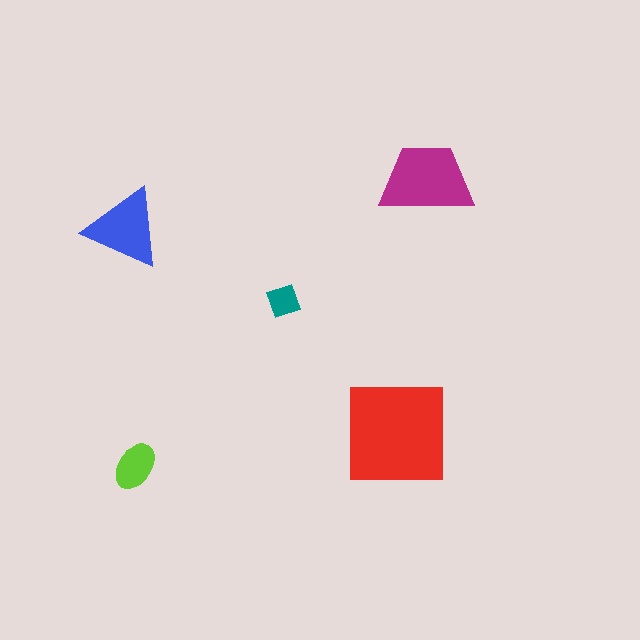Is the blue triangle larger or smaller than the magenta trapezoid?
Smaller.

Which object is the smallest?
The teal diamond.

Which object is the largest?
The red square.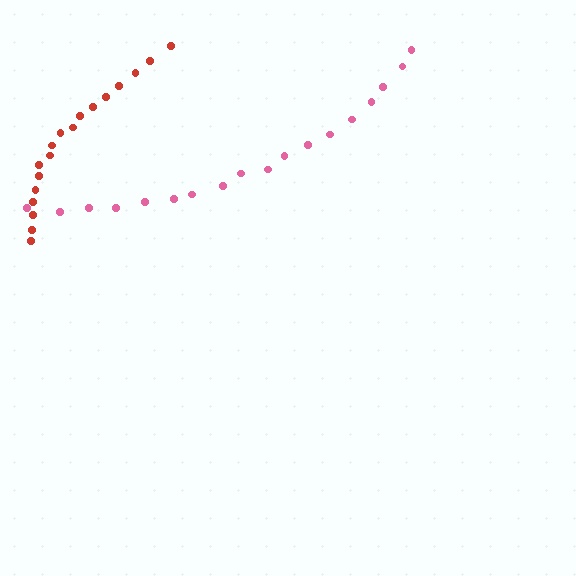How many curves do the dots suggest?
There are 2 distinct paths.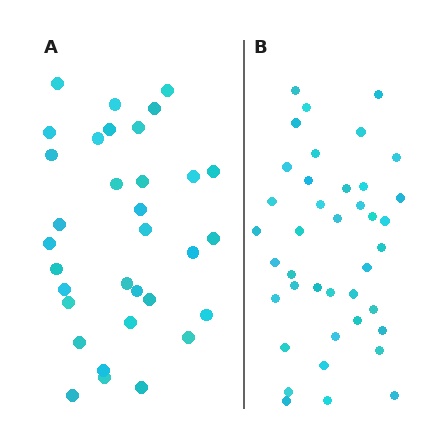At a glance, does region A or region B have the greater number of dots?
Region B (the right region) has more dots.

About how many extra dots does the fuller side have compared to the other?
Region B has roughly 8 or so more dots than region A.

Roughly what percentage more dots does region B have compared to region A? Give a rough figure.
About 20% more.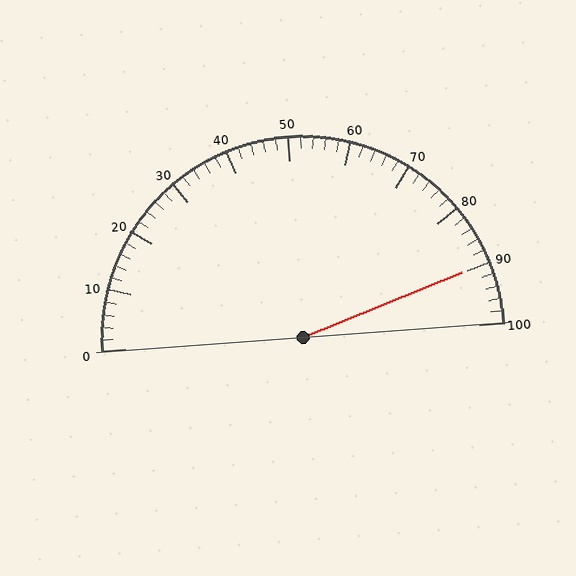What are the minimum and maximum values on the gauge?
The gauge ranges from 0 to 100.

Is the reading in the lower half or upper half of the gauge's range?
The reading is in the upper half of the range (0 to 100).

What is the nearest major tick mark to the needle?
The nearest major tick mark is 90.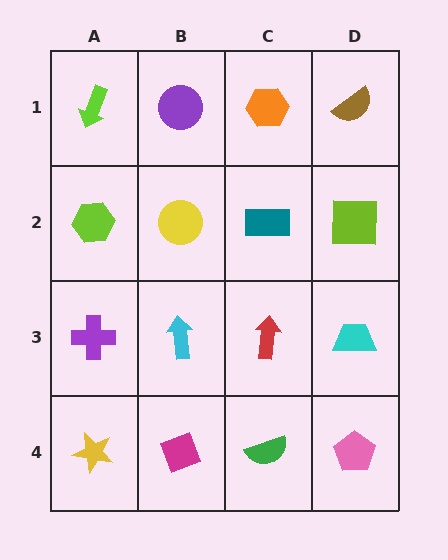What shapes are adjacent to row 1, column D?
A lime square (row 2, column D), an orange hexagon (row 1, column C).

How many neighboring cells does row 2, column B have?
4.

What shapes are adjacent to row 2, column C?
An orange hexagon (row 1, column C), a red arrow (row 3, column C), a yellow circle (row 2, column B), a lime square (row 2, column D).